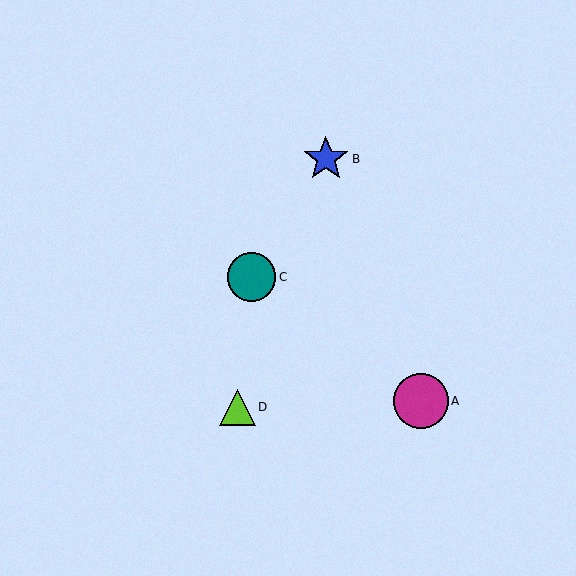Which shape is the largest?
The magenta circle (labeled A) is the largest.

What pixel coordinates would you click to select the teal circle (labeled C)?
Click at (252, 277) to select the teal circle C.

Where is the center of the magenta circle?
The center of the magenta circle is at (421, 401).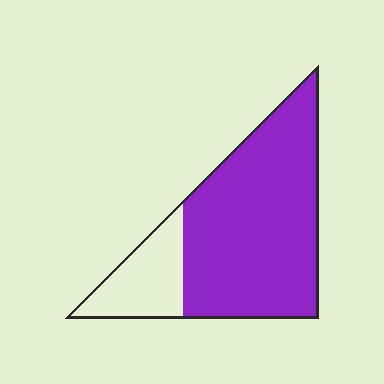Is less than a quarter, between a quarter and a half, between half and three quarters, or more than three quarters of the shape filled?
More than three quarters.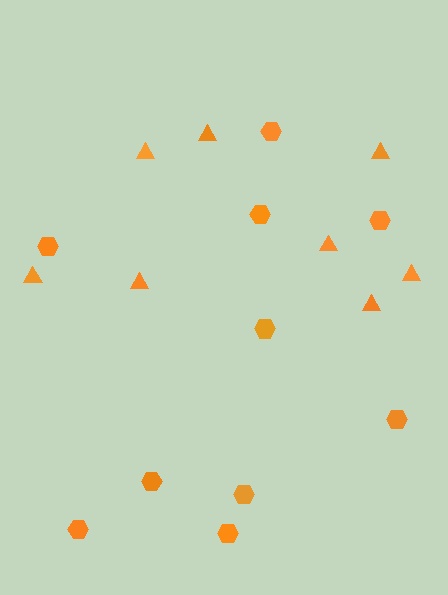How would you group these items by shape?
There are 2 groups: one group of triangles (8) and one group of hexagons (10).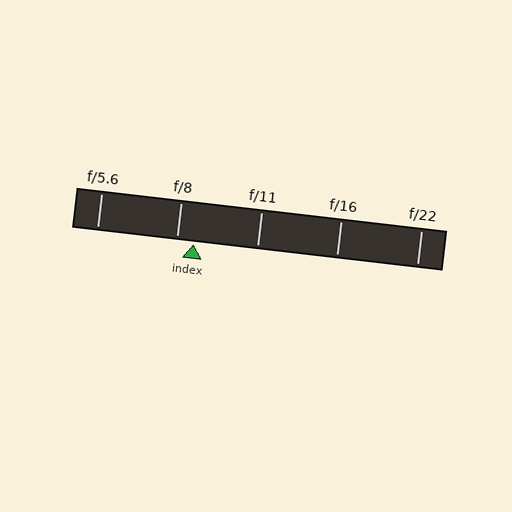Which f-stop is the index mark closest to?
The index mark is closest to f/8.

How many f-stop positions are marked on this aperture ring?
There are 5 f-stop positions marked.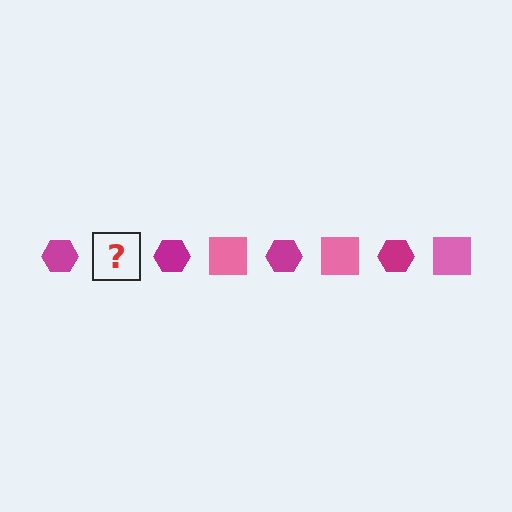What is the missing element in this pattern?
The missing element is a pink square.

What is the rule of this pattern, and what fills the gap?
The rule is that the pattern alternates between magenta hexagon and pink square. The gap should be filled with a pink square.